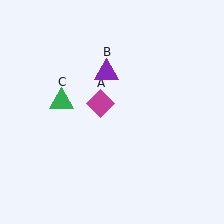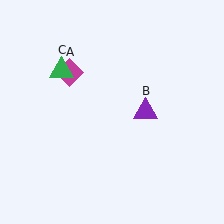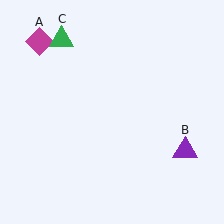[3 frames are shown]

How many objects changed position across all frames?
3 objects changed position: magenta diamond (object A), purple triangle (object B), green triangle (object C).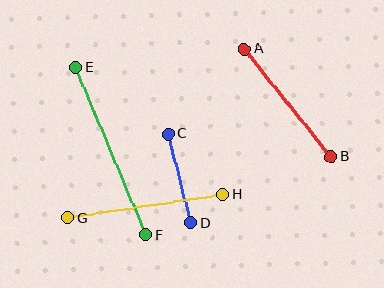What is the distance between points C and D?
The distance is approximately 92 pixels.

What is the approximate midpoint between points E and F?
The midpoint is at approximately (111, 151) pixels.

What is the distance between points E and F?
The distance is approximately 182 pixels.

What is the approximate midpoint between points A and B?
The midpoint is at approximately (288, 103) pixels.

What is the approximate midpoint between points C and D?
The midpoint is at approximately (179, 178) pixels.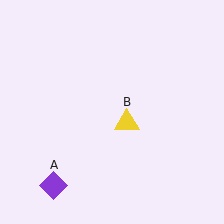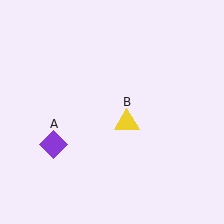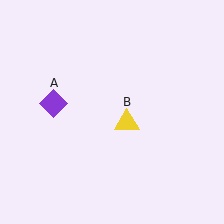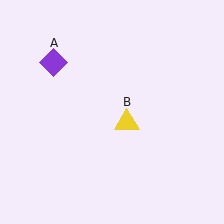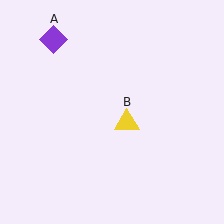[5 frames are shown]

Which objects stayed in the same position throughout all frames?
Yellow triangle (object B) remained stationary.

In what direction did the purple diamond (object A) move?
The purple diamond (object A) moved up.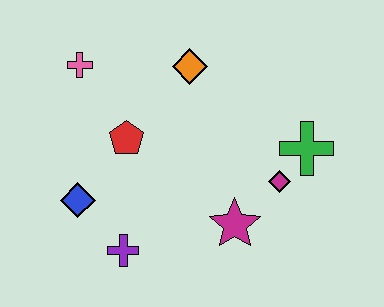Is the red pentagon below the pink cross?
Yes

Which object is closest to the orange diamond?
The red pentagon is closest to the orange diamond.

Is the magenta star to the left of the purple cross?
No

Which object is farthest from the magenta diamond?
The pink cross is farthest from the magenta diamond.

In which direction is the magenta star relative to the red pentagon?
The magenta star is to the right of the red pentagon.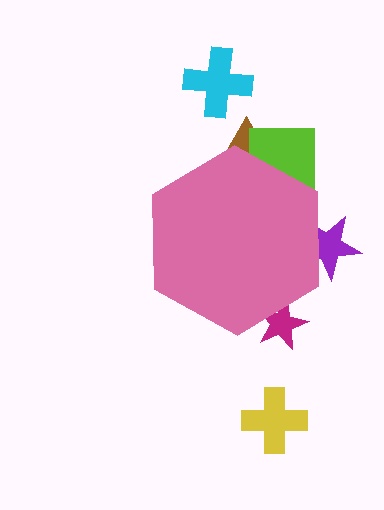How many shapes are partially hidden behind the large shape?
4 shapes are partially hidden.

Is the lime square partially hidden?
Yes, the lime square is partially hidden behind the pink hexagon.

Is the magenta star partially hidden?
Yes, the magenta star is partially hidden behind the pink hexagon.